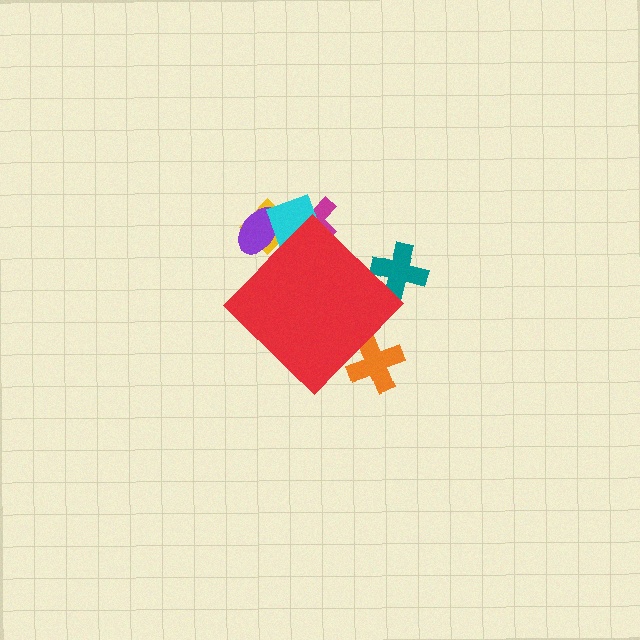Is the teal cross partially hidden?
Yes, the teal cross is partially hidden behind the red diamond.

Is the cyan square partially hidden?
Yes, the cyan square is partially hidden behind the red diamond.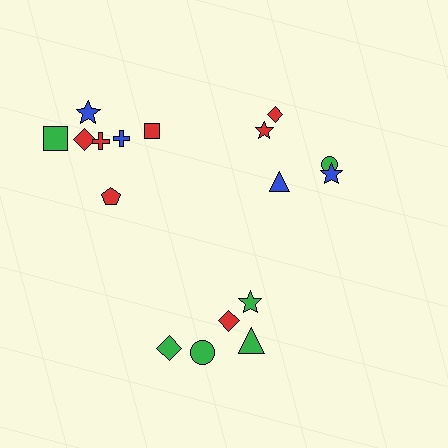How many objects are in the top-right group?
There are 5 objects.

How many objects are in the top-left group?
There are 7 objects.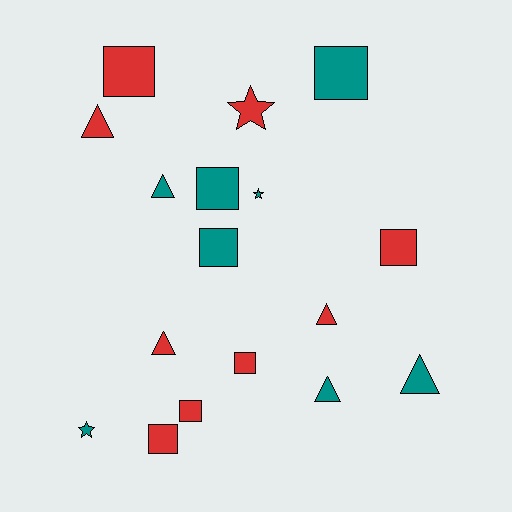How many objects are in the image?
There are 17 objects.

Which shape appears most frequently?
Square, with 8 objects.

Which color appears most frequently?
Red, with 9 objects.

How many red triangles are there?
There are 3 red triangles.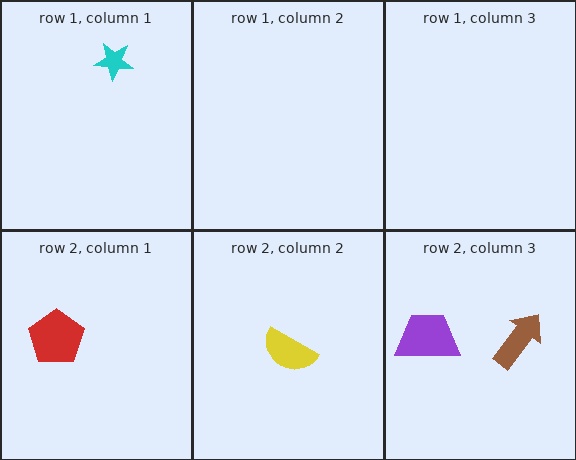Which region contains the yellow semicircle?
The row 2, column 2 region.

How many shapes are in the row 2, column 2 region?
1.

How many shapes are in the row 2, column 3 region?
2.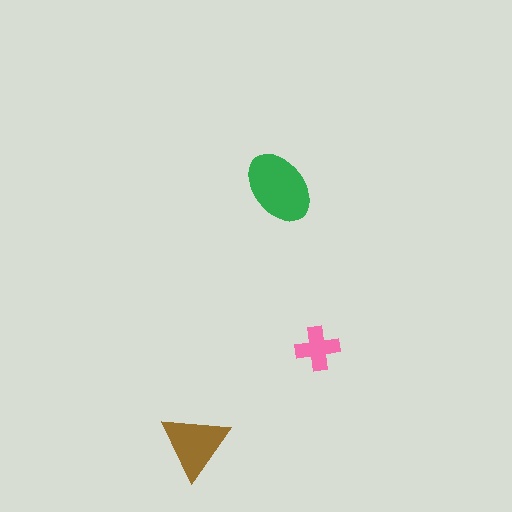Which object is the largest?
The green ellipse.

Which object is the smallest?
The pink cross.